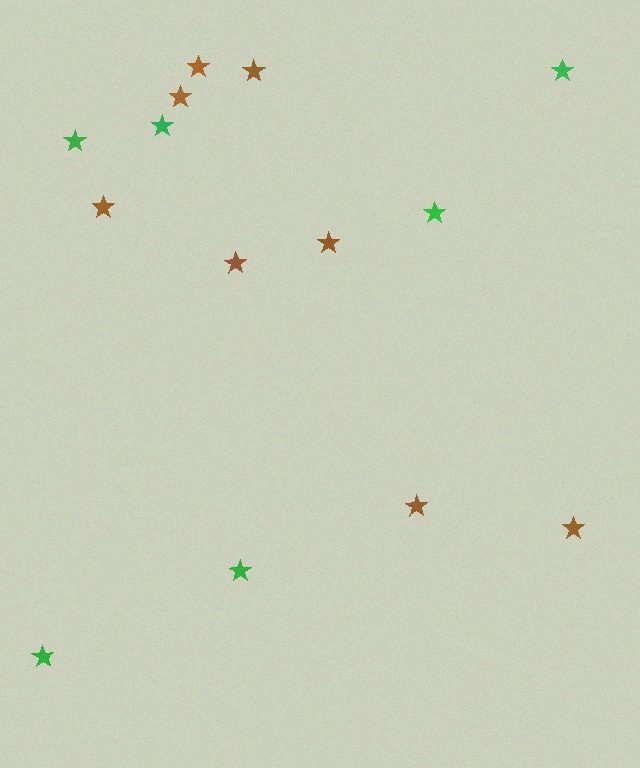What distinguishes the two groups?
There are 2 groups: one group of brown stars (8) and one group of green stars (6).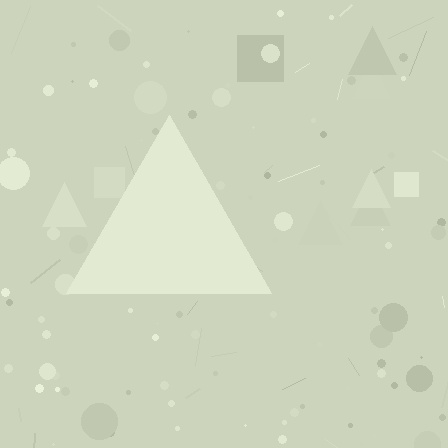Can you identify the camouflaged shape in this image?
The camouflaged shape is a triangle.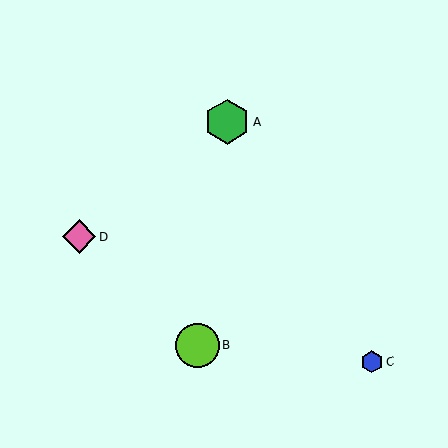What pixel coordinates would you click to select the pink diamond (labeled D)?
Click at (79, 237) to select the pink diamond D.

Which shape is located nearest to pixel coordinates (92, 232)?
The pink diamond (labeled D) at (79, 237) is nearest to that location.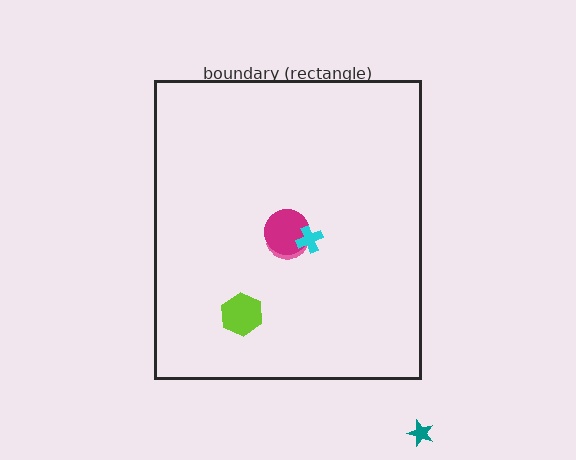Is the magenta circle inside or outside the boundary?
Inside.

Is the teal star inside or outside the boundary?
Outside.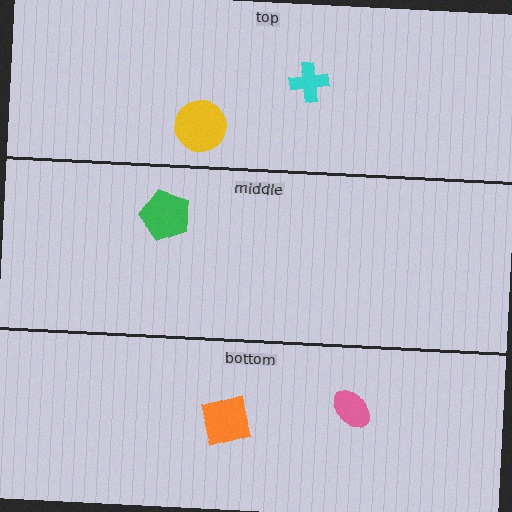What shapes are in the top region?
The cyan cross, the yellow circle.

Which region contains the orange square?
The bottom region.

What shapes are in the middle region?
The green pentagon.